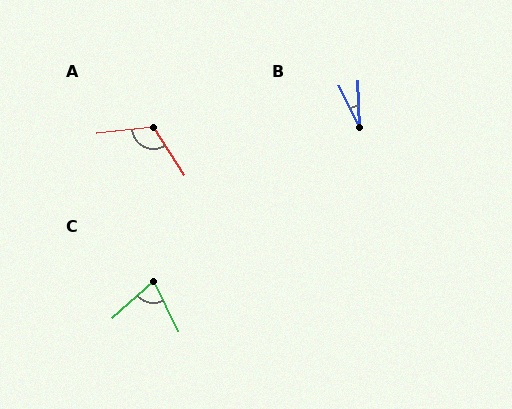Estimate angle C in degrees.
Approximately 75 degrees.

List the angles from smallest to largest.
B (24°), C (75°), A (117°).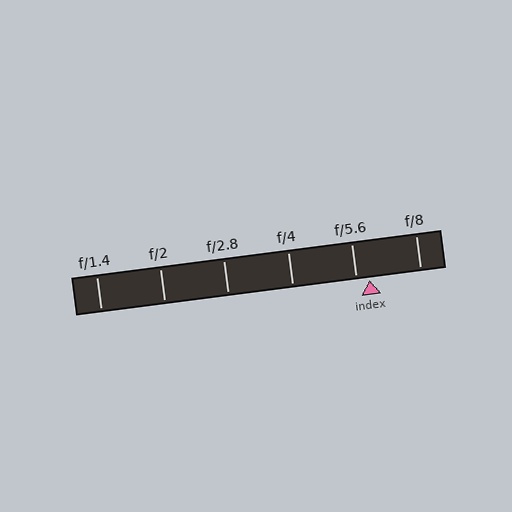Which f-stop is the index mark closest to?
The index mark is closest to f/5.6.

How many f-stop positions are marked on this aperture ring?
There are 6 f-stop positions marked.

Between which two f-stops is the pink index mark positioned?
The index mark is between f/5.6 and f/8.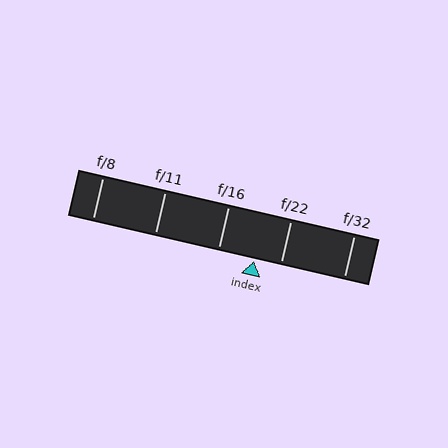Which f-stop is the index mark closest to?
The index mark is closest to f/22.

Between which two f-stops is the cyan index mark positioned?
The index mark is between f/16 and f/22.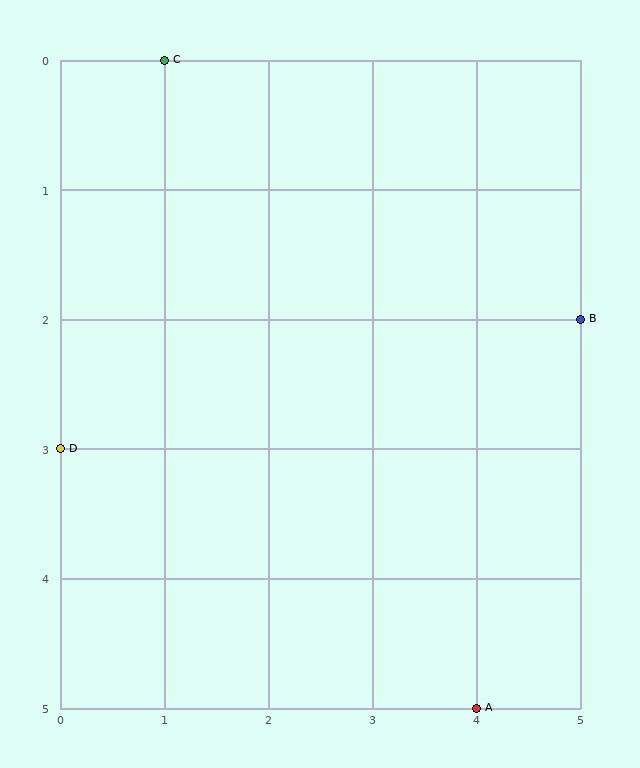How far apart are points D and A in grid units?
Points D and A are 4 columns and 2 rows apart (about 4.5 grid units diagonally).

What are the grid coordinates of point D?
Point D is at grid coordinates (0, 3).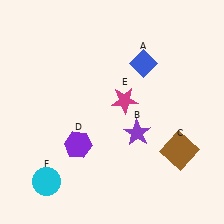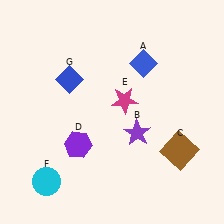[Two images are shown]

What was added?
A blue diamond (G) was added in Image 2.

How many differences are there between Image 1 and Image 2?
There is 1 difference between the two images.